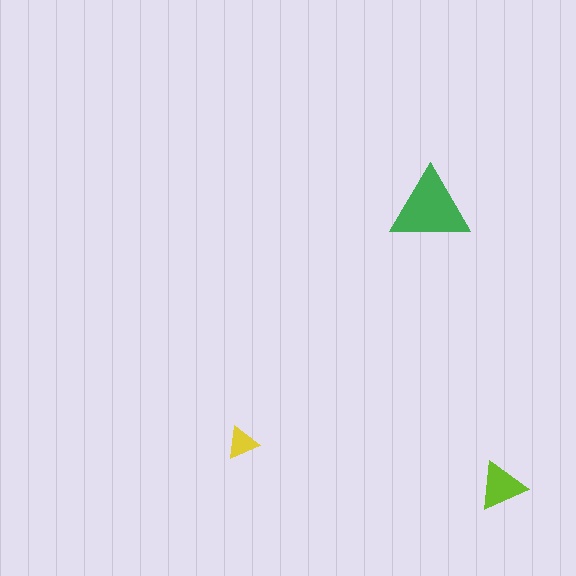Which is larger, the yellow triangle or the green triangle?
The green one.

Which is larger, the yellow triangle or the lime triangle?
The lime one.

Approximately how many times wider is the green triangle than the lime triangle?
About 1.5 times wider.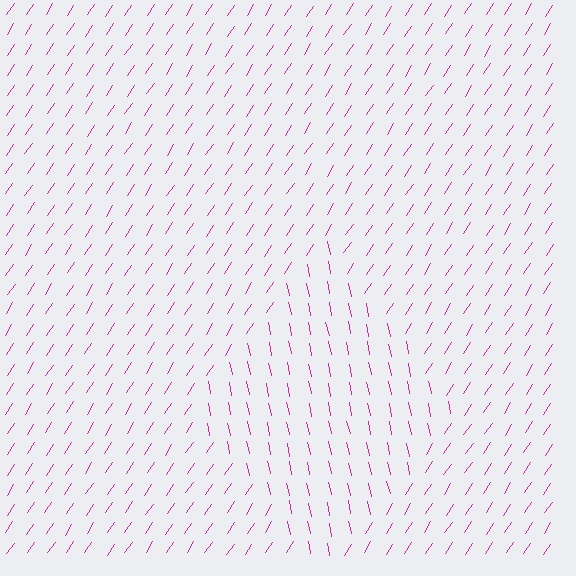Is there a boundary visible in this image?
Yes, there is a texture boundary formed by a change in line orientation.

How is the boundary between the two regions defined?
The boundary is defined purely by a change in line orientation (approximately 45 degrees difference). All lines are the same color and thickness.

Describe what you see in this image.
The image is filled with small magenta line segments. A diamond region in the image has lines oriented differently from the surrounding lines, creating a visible texture boundary.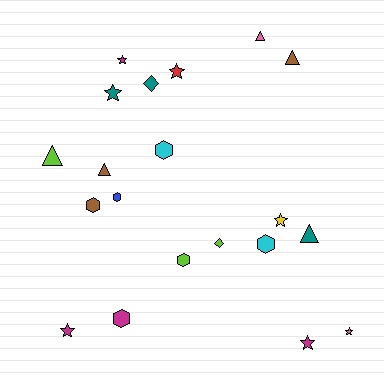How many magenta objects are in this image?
There are 4 magenta objects.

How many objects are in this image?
There are 20 objects.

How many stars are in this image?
There are 7 stars.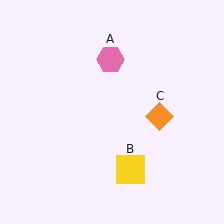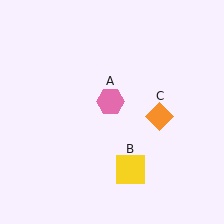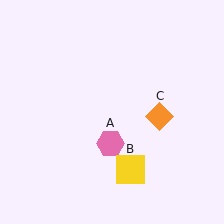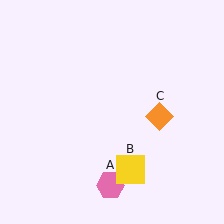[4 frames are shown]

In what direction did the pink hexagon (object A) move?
The pink hexagon (object A) moved down.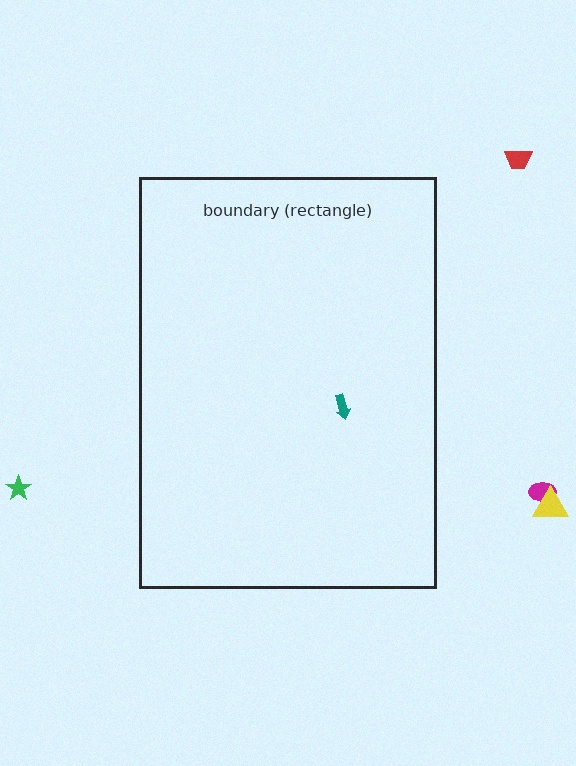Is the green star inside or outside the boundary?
Outside.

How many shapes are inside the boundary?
1 inside, 4 outside.